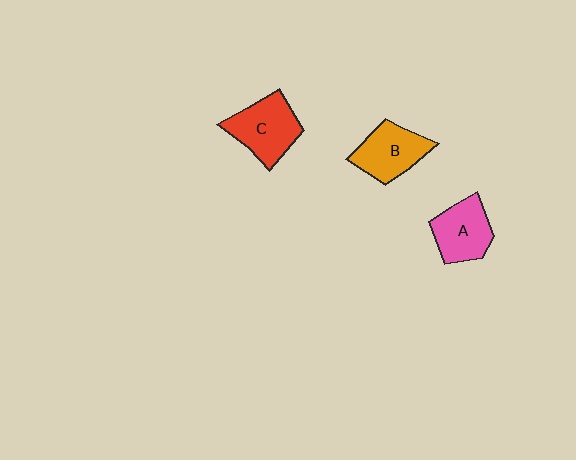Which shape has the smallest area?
Shape A (pink).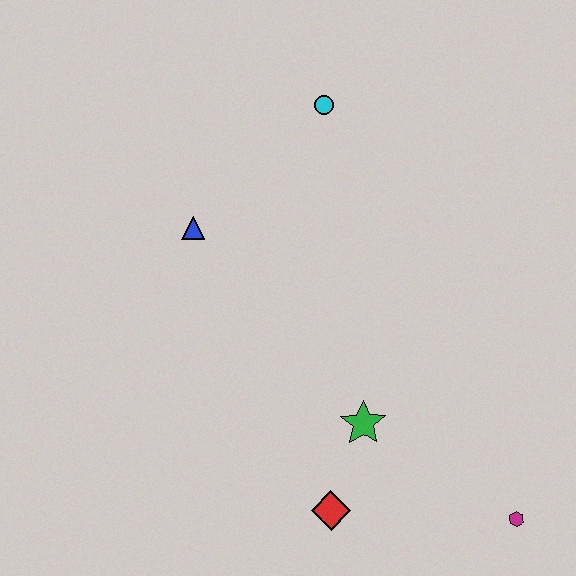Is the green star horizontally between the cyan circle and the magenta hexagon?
Yes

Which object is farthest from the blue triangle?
The magenta hexagon is farthest from the blue triangle.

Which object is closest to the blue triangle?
The cyan circle is closest to the blue triangle.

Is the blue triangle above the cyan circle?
No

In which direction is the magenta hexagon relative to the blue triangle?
The magenta hexagon is to the right of the blue triangle.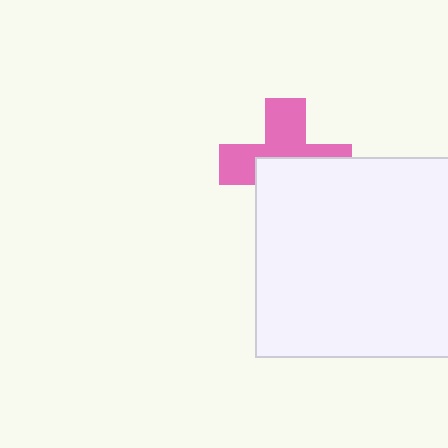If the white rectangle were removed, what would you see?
You would see the complete pink cross.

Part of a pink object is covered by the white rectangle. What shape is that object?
It is a cross.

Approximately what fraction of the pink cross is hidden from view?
Roughly 49% of the pink cross is hidden behind the white rectangle.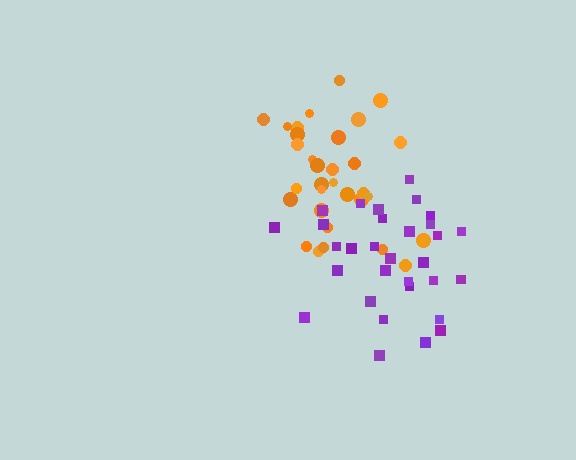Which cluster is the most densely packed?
Orange.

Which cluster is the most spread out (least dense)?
Purple.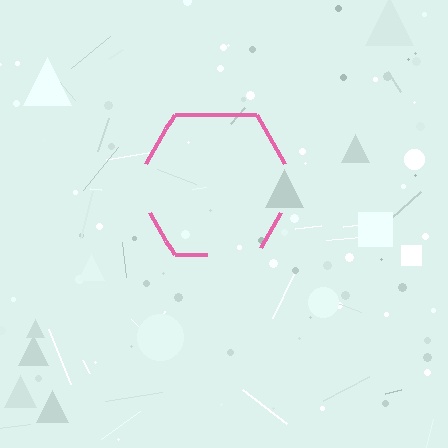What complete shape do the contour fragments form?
The contour fragments form a hexagon.